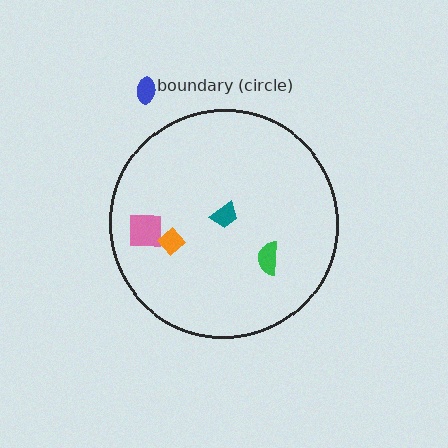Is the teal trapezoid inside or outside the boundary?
Inside.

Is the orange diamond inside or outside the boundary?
Inside.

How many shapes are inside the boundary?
4 inside, 1 outside.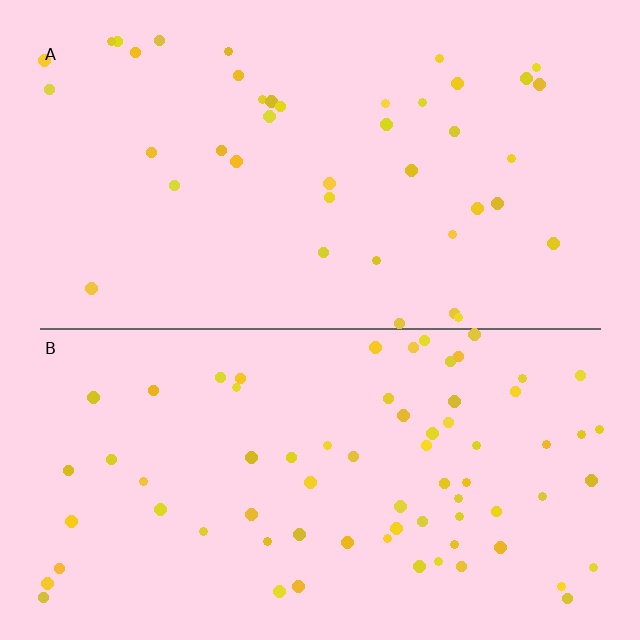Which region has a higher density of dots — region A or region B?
B (the bottom).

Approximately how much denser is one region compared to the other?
Approximately 1.7× — region B over region A.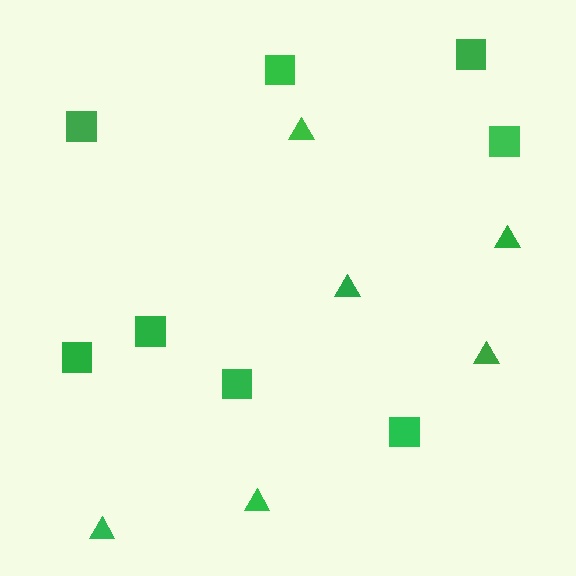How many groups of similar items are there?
There are 2 groups: one group of triangles (6) and one group of squares (8).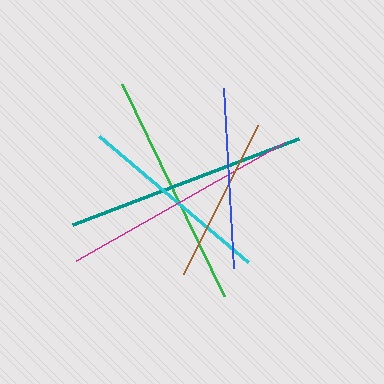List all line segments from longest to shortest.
From longest to shortest: teal, magenta, green, cyan, blue, brown.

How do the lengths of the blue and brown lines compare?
The blue and brown lines are approximately the same length.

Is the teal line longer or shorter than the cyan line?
The teal line is longer than the cyan line.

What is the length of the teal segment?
The teal segment is approximately 243 pixels long.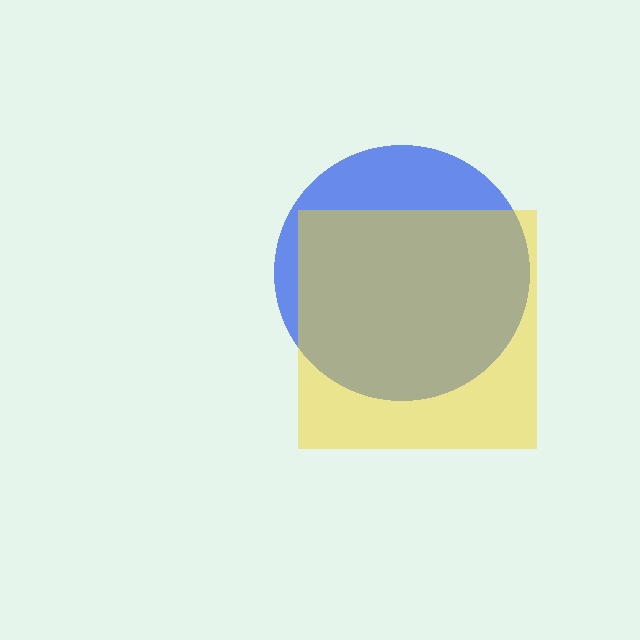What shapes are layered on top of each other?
The layered shapes are: a blue circle, a yellow square.